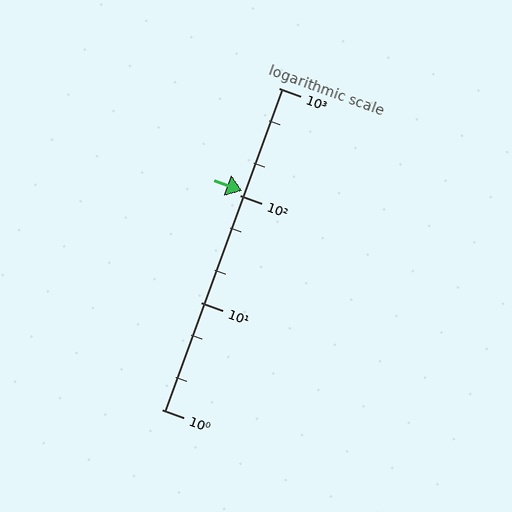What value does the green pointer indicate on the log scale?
The pointer indicates approximately 110.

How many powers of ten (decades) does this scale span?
The scale spans 3 decades, from 1 to 1000.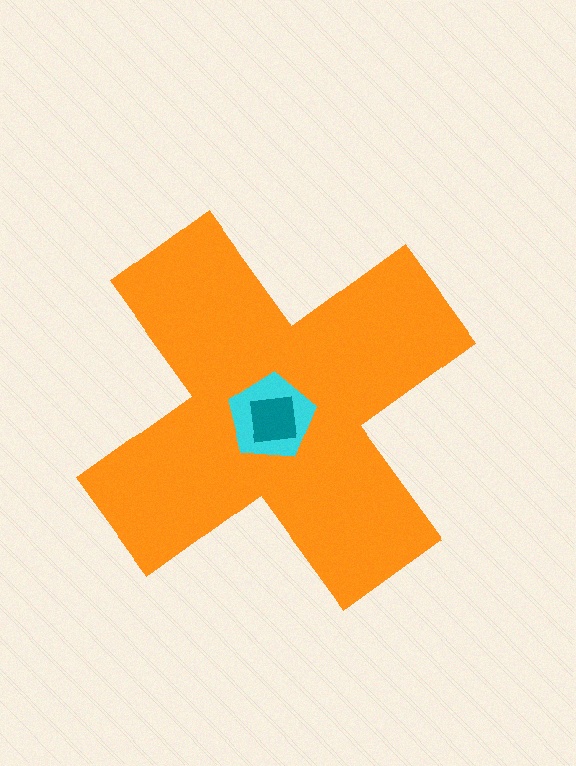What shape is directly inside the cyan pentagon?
The teal square.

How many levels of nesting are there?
3.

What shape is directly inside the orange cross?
The cyan pentagon.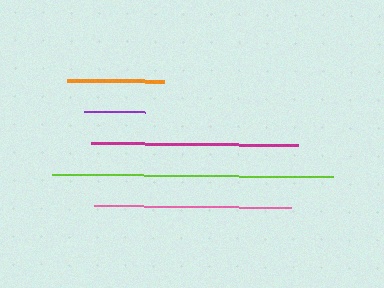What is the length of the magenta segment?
The magenta segment is approximately 206 pixels long.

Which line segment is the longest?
The lime line is the longest at approximately 281 pixels.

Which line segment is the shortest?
The purple line is the shortest at approximately 61 pixels.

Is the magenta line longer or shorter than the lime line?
The lime line is longer than the magenta line.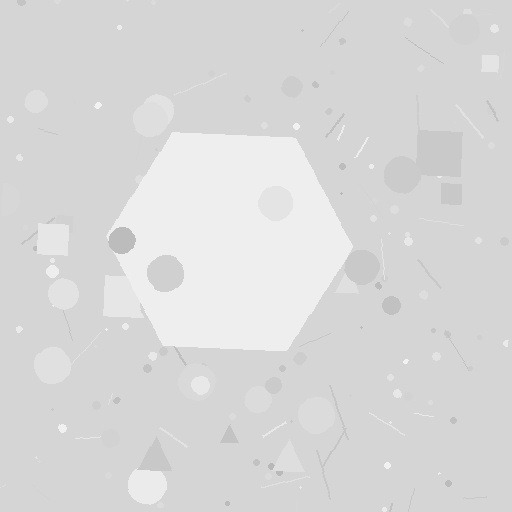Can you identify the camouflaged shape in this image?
The camouflaged shape is a hexagon.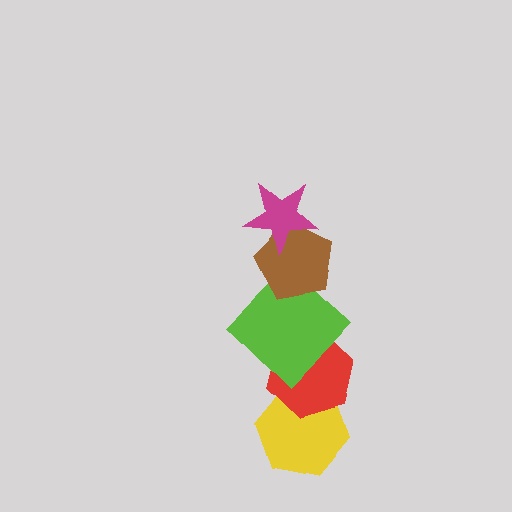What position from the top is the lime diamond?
The lime diamond is 3rd from the top.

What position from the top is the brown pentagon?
The brown pentagon is 2nd from the top.